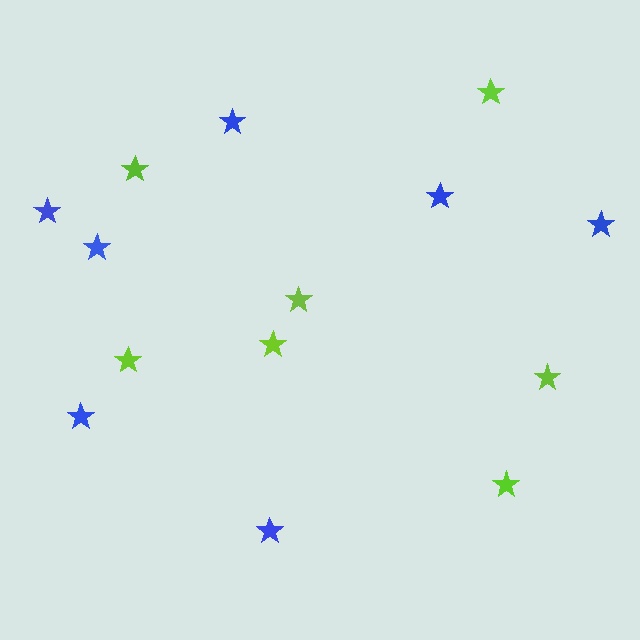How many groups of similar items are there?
There are 2 groups: one group of blue stars (7) and one group of lime stars (7).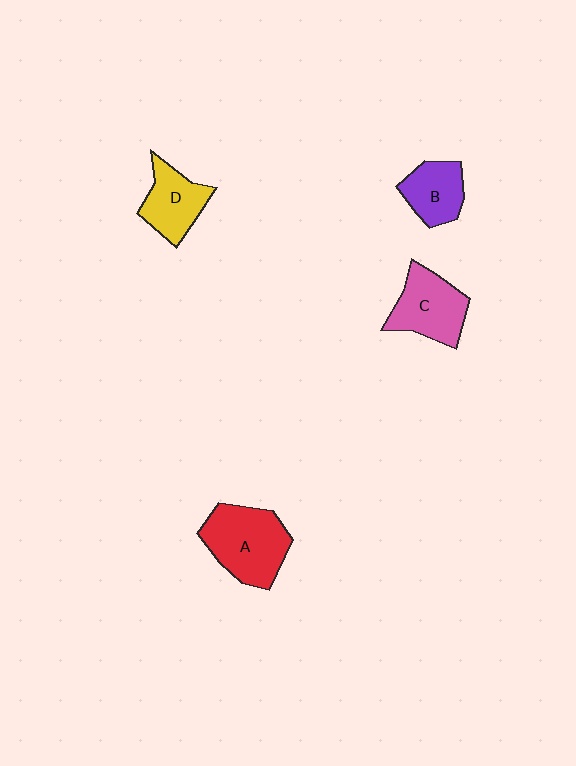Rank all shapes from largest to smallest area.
From largest to smallest: A (red), C (pink), D (yellow), B (purple).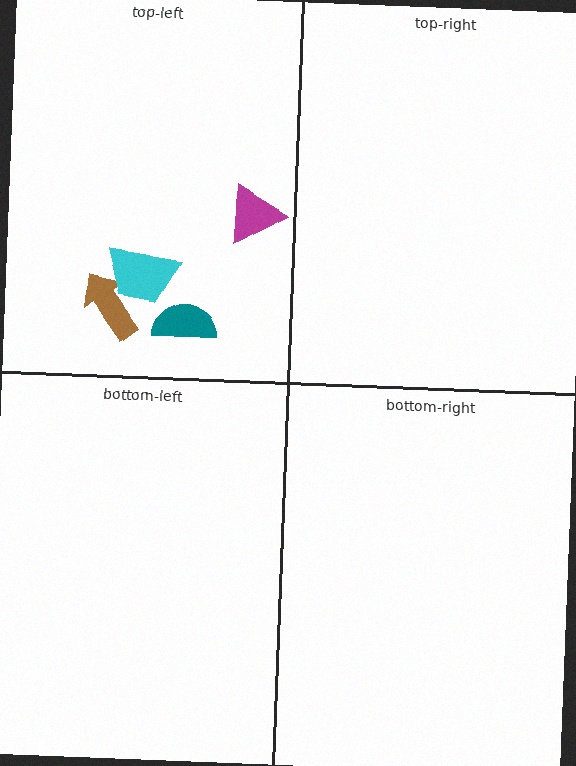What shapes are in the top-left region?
The brown arrow, the magenta triangle, the cyan trapezoid, the teal semicircle.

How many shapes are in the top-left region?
4.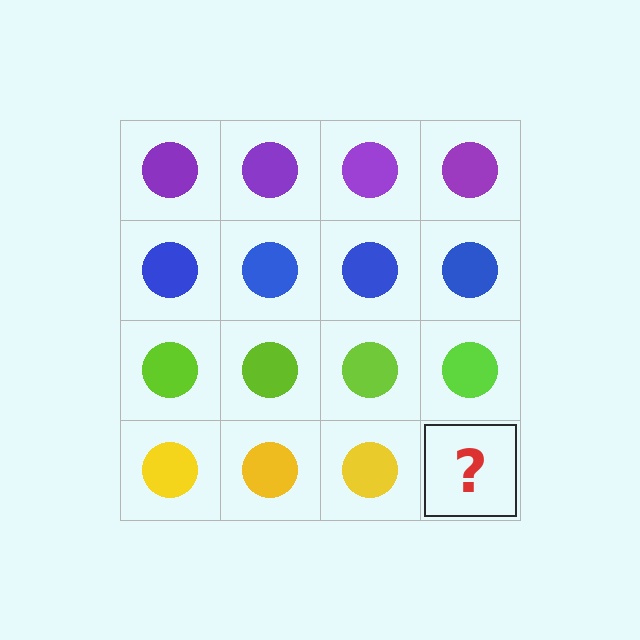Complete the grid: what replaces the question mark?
The question mark should be replaced with a yellow circle.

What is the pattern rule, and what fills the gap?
The rule is that each row has a consistent color. The gap should be filled with a yellow circle.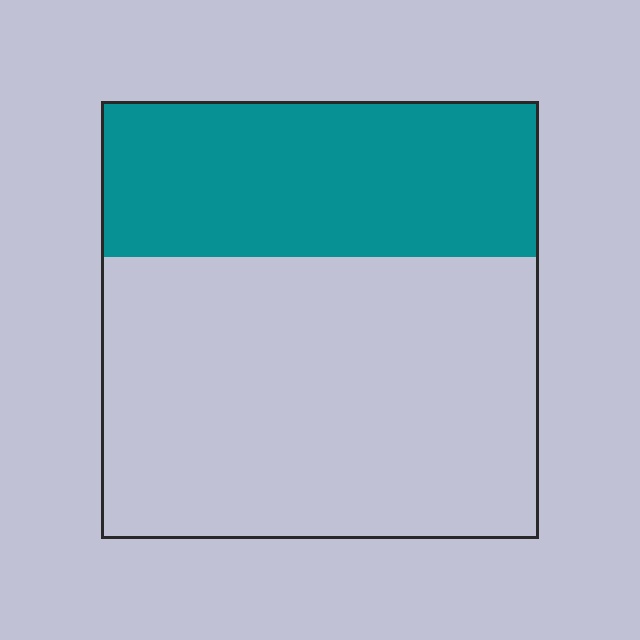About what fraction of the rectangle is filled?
About three eighths (3/8).